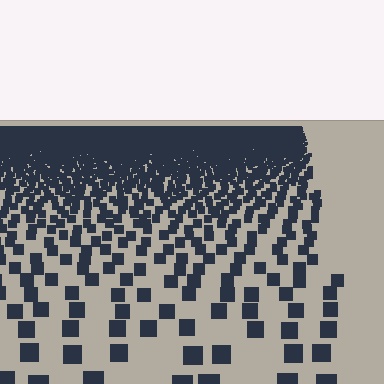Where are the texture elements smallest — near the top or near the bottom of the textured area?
Near the top.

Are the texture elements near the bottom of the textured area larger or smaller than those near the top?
Larger. Near the bottom, elements are closer to the viewer and appear at a bigger on-screen size.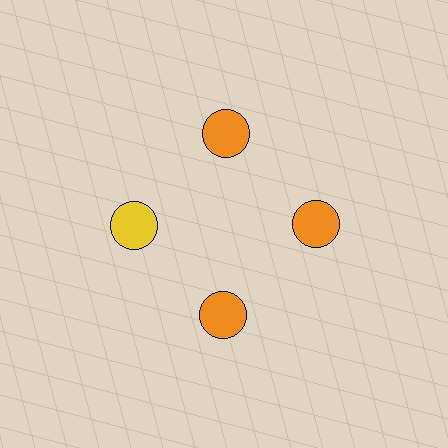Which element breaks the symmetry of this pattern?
The yellow circle at roughly the 9 o'clock position breaks the symmetry. All other shapes are orange circles.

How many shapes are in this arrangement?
There are 4 shapes arranged in a ring pattern.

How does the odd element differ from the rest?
It has a different color: yellow instead of orange.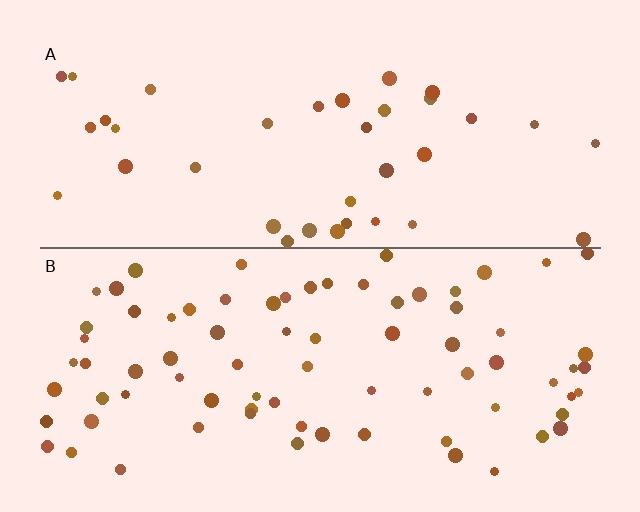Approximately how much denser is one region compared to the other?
Approximately 2.1× — region B over region A.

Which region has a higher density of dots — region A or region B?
B (the bottom).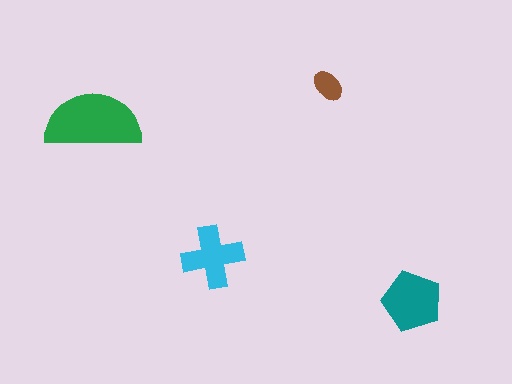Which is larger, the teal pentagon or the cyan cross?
The teal pentagon.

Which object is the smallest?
The brown ellipse.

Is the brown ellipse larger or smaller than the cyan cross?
Smaller.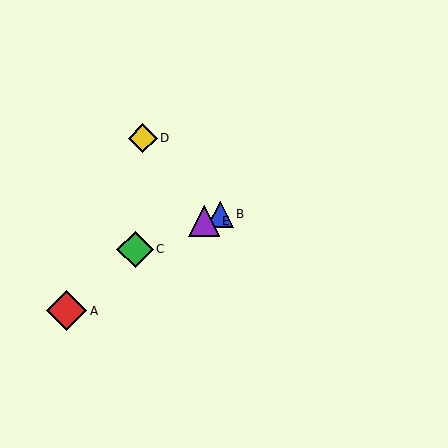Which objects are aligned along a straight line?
Objects B, C, E are aligned along a straight line.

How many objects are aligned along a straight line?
3 objects (B, C, E) are aligned along a straight line.